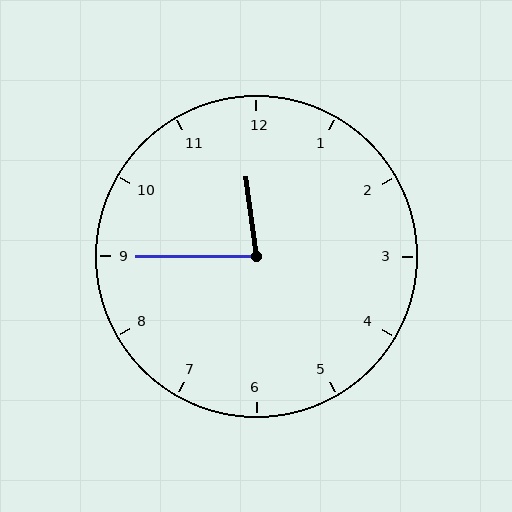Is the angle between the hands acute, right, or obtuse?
It is acute.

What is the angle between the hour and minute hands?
Approximately 82 degrees.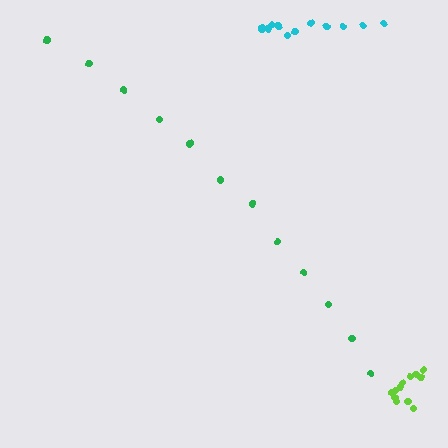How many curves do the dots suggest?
There are 3 distinct paths.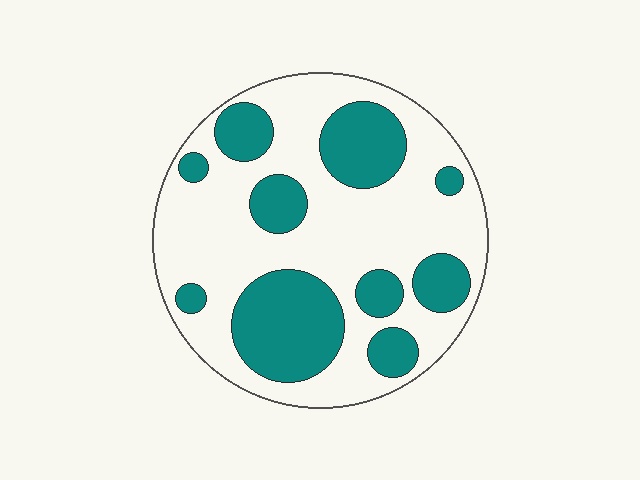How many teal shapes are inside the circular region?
10.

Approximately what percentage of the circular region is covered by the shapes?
Approximately 35%.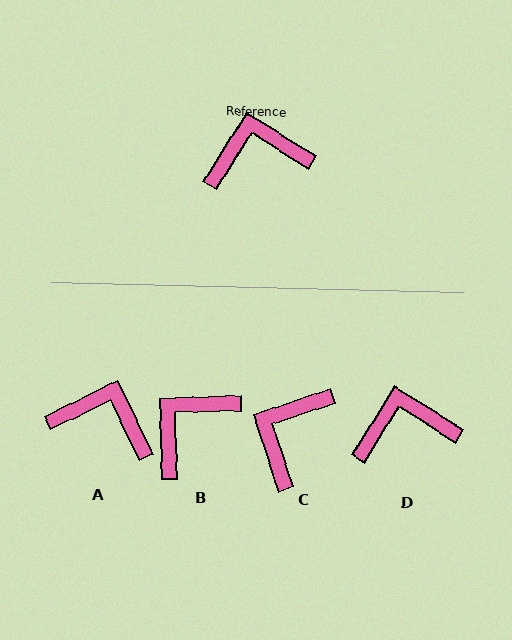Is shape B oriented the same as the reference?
No, it is off by about 34 degrees.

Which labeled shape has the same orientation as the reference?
D.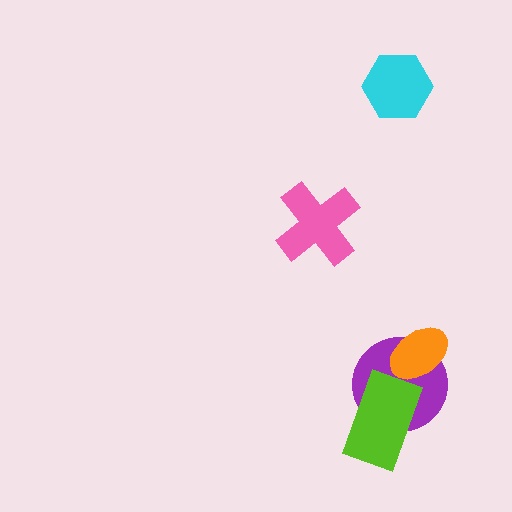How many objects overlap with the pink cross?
0 objects overlap with the pink cross.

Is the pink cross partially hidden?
No, no other shape covers it.